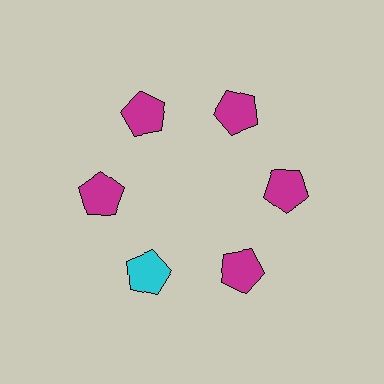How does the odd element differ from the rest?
It has a different color: cyan instead of magenta.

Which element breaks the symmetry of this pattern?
The cyan pentagon at roughly the 7 o'clock position breaks the symmetry. All other shapes are magenta pentagons.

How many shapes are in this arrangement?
There are 6 shapes arranged in a ring pattern.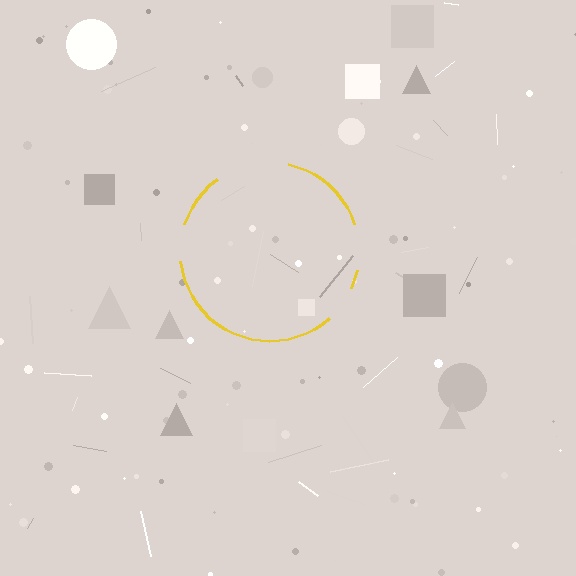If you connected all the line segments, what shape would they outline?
They would outline a circle.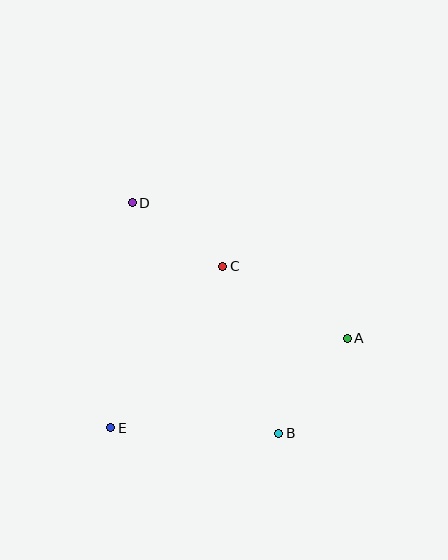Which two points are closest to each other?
Points C and D are closest to each other.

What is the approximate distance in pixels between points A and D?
The distance between A and D is approximately 254 pixels.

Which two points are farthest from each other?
Points B and D are farthest from each other.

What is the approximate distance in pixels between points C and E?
The distance between C and E is approximately 196 pixels.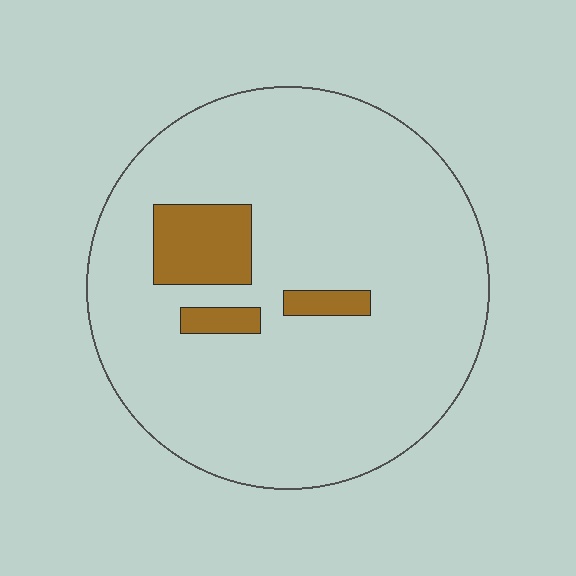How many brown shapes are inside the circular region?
3.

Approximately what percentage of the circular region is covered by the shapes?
Approximately 10%.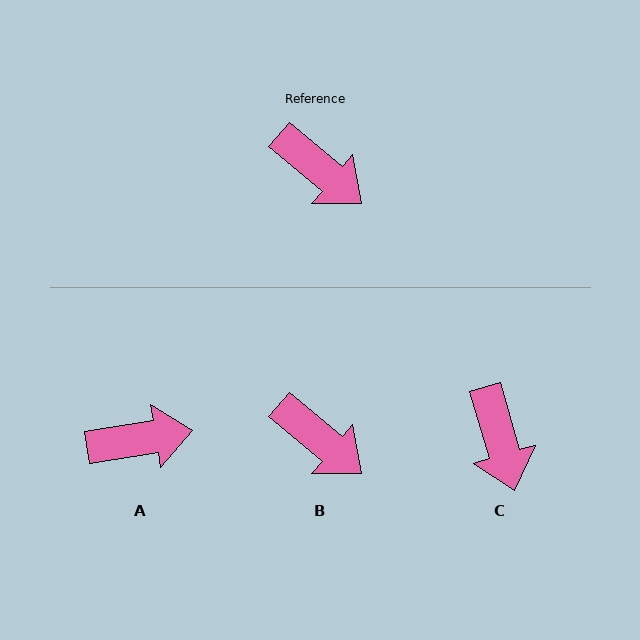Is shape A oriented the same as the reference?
No, it is off by about 49 degrees.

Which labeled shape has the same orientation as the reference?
B.